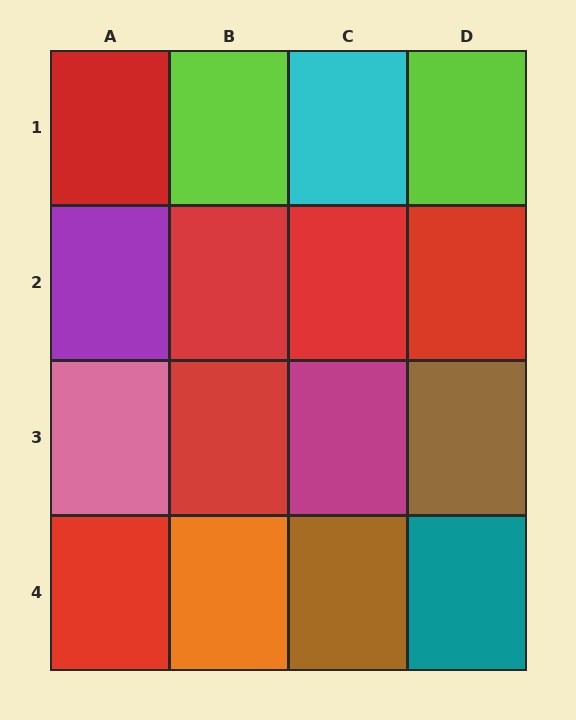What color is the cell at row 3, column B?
Red.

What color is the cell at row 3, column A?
Pink.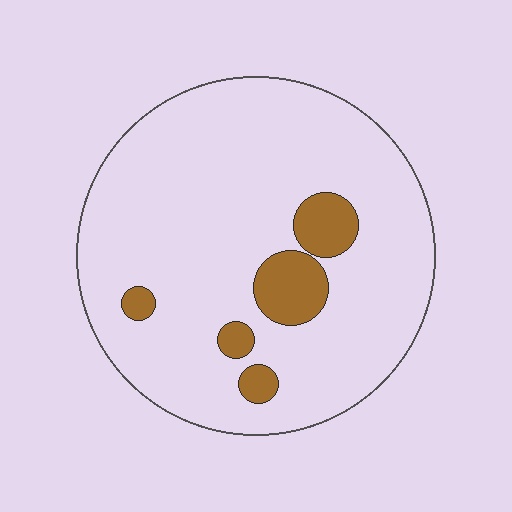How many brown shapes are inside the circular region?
5.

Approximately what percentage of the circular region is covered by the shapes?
Approximately 10%.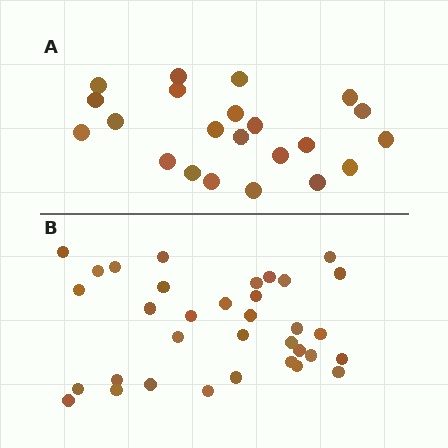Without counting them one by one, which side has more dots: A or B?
Region B (the bottom region) has more dots.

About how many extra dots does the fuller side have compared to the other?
Region B has roughly 12 or so more dots than region A.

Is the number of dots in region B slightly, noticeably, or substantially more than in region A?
Region B has substantially more. The ratio is roughly 1.5 to 1.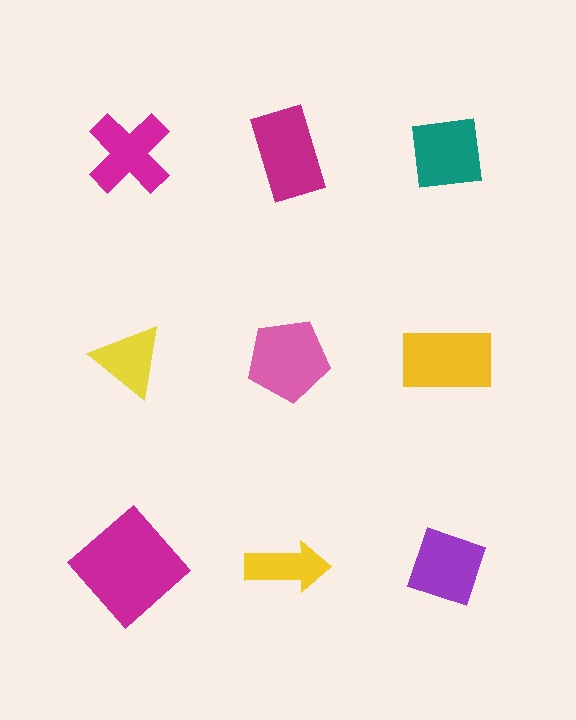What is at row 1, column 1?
A magenta cross.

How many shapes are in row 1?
3 shapes.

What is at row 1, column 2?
A magenta rectangle.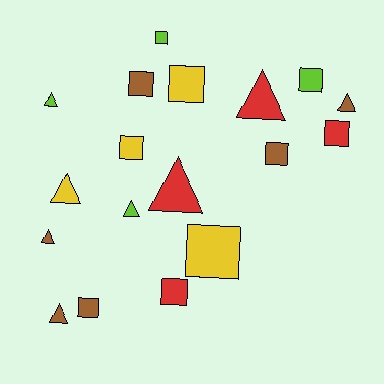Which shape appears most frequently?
Square, with 10 objects.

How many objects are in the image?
There are 18 objects.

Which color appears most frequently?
Brown, with 6 objects.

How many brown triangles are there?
There are 3 brown triangles.